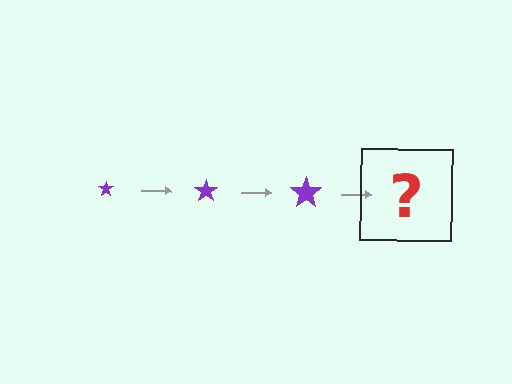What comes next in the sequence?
The next element should be a purple star, larger than the previous one.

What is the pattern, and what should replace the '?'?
The pattern is that the star gets progressively larger each step. The '?' should be a purple star, larger than the previous one.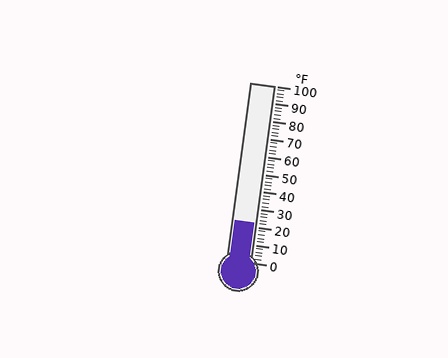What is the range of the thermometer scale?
The thermometer scale ranges from 0°F to 100°F.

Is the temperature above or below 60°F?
The temperature is below 60°F.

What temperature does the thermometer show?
The thermometer shows approximately 22°F.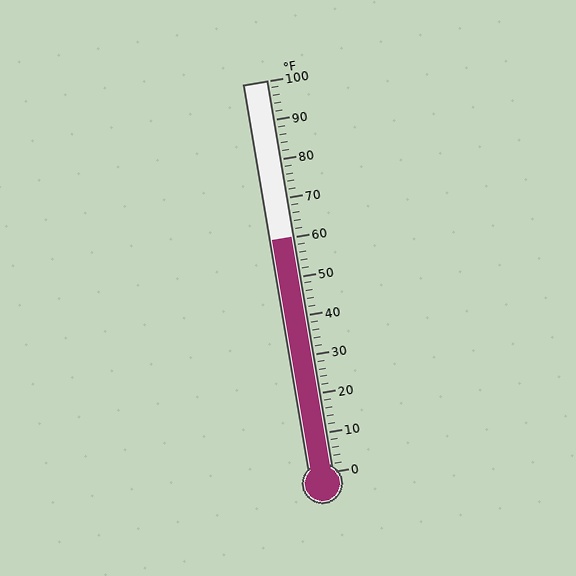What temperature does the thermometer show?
The thermometer shows approximately 60°F.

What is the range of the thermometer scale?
The thermometer scale ranges from 0°F to 100°F.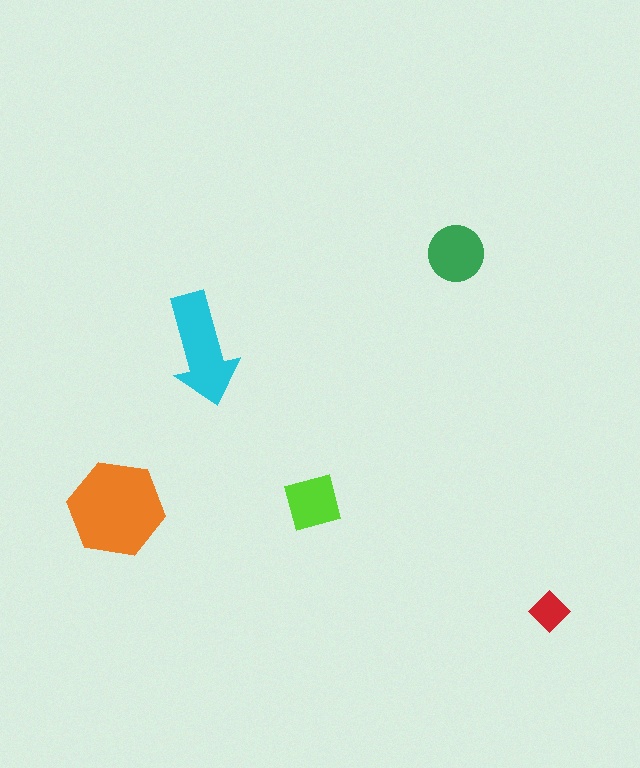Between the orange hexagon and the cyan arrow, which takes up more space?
The orange hexagon.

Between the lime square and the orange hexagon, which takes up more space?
The orange hexagon.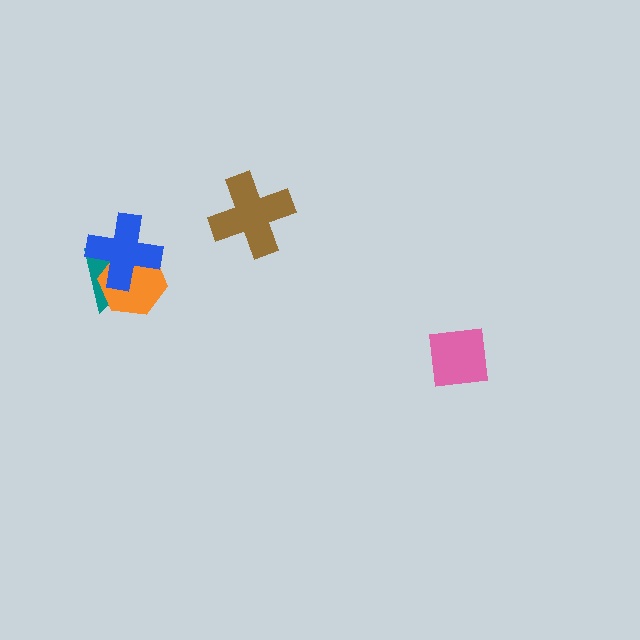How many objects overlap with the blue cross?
2 objects overlap with the blue cross.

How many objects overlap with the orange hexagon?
2 objects overlap with the orange hexagon.